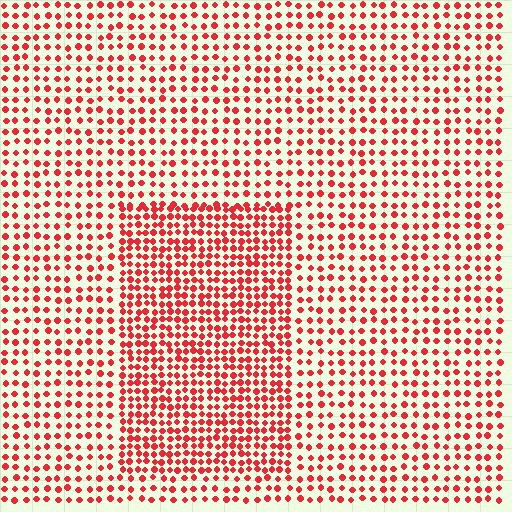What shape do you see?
I see a rectangle.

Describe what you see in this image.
The image contains small red elements arranged at two different densities. A rectangle-shaped region is visible where the elements are more densely packed than the surrounding area.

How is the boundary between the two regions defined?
The boundary is defined by a change in element density (approximately 1.8x ratio). All elements are the same color, size, and shape.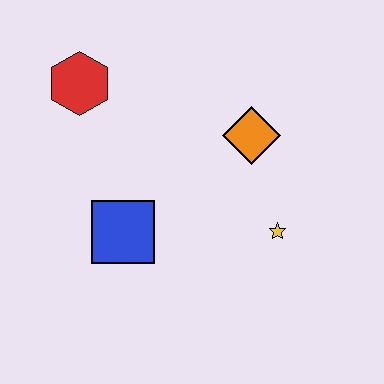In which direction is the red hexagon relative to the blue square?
The red hexagon is above the blue square.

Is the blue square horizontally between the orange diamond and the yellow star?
No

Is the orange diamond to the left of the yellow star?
Yes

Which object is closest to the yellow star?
The orange diamond is closest to the yellow star.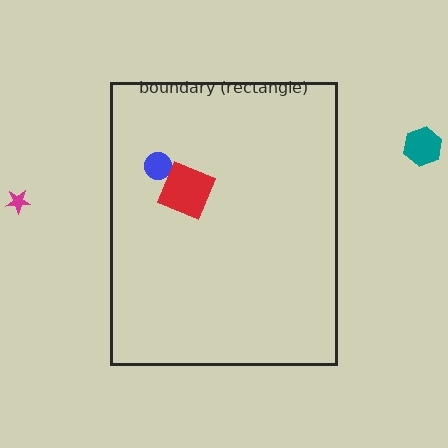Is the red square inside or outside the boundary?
Inside.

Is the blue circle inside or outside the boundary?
Inside.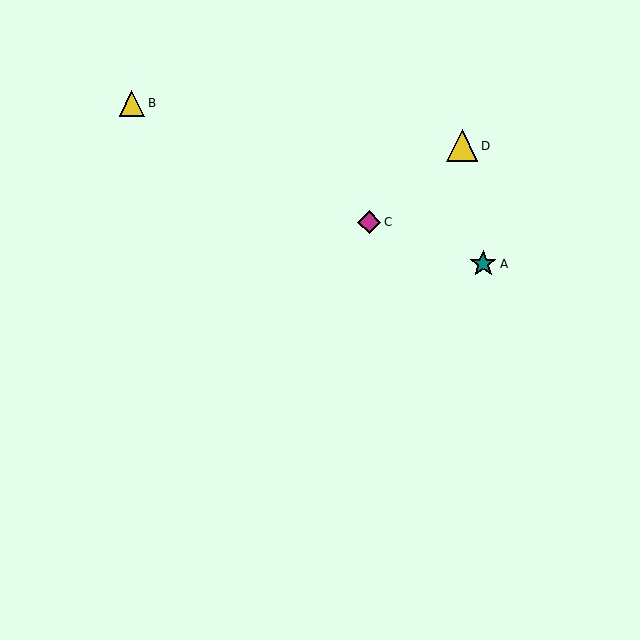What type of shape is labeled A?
Shape A is a teal star.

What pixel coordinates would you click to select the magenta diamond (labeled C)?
Click at (369, 222) to select the magenta diamond C.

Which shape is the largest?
The yellow triangle (labeled D) is the largest.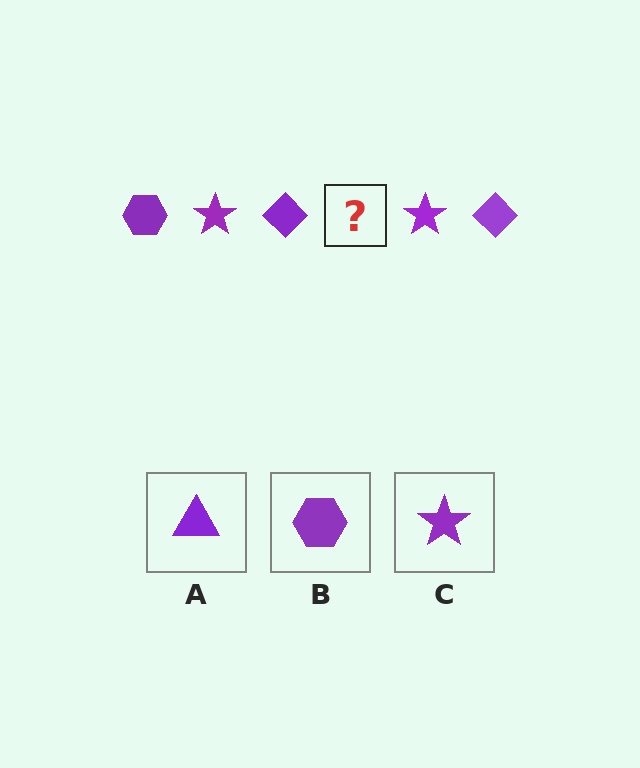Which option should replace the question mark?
Option B.